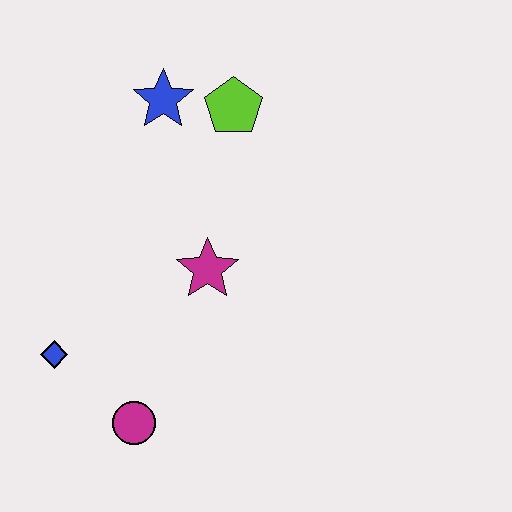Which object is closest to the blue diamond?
The magenta circle is closest to the blue diamond.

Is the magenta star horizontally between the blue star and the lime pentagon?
Yes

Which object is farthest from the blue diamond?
The lime pentagon is farthest from the blue diamond.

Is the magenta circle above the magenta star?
No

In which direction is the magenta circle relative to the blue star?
The magenta circle is below the blue star.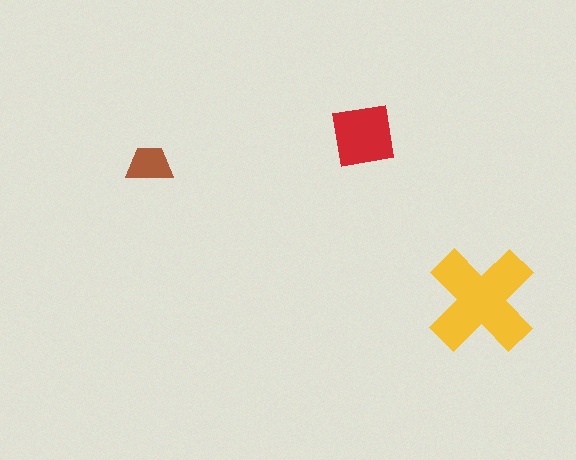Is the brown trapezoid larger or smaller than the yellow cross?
Smaller.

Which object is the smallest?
The brown trapezoid.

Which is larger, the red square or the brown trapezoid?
The red square.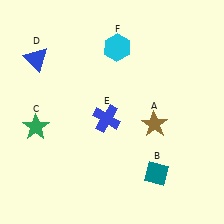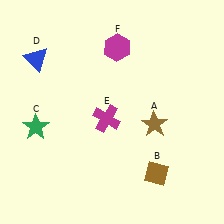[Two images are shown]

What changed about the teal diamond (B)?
In Image 1, B is teal. In Image 2, it changed to brown.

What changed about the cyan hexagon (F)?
In Image 1, F is cyan. In Image 2, it changed to magenta.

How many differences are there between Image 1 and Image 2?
There are 3 differences between the two images.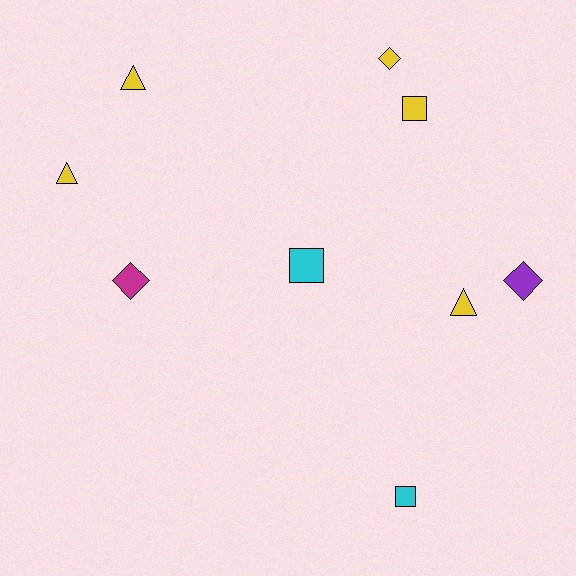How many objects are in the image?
There are 9 objects.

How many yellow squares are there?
There is 1 yellow square.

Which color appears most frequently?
Yellow, with 5 objects.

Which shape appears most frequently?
Diamond, with 3 objects.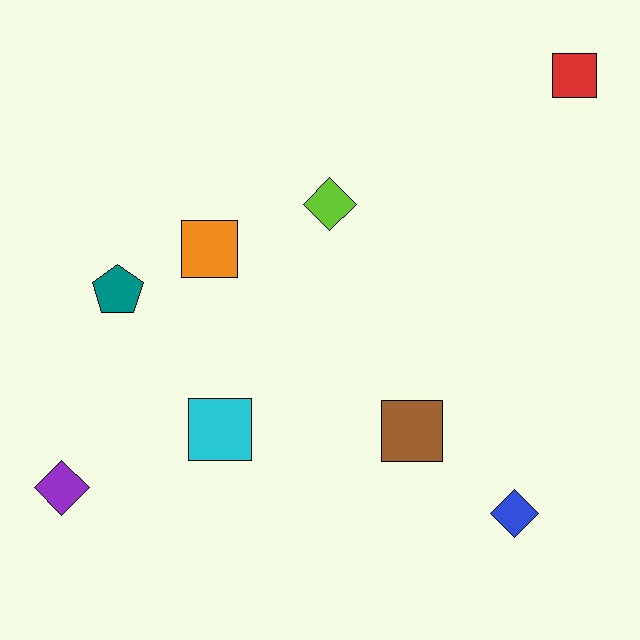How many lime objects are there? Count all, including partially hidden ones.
There is 1 lime object.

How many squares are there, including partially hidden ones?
There are 4 squares.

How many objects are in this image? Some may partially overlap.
There are 8 objects.